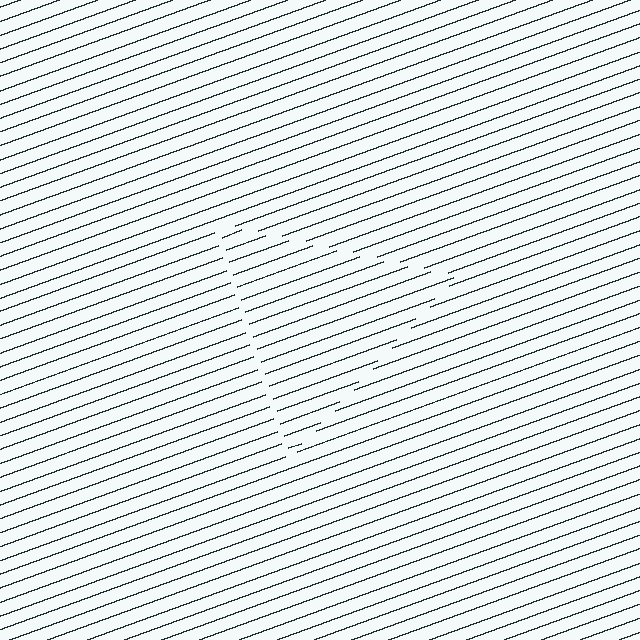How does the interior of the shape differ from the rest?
The interior of the shape contains the same grating, shifted by half a period — the contour is defined by the phase discontinuity where line-ends from the inner and outer gratings abut.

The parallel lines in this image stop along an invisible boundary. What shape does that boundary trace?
An illusory triangle. The interior of the shape contains the same grating, shifted by half a period — the contour is defined by the phase discontinuity where line-ends from the inner and outer gratings abut.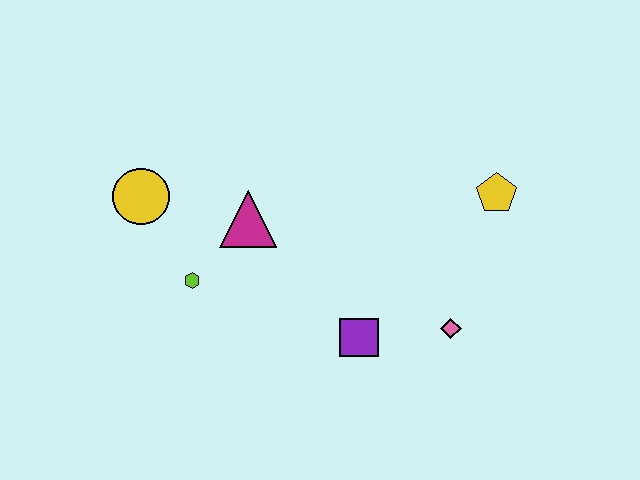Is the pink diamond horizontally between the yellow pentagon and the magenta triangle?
Yes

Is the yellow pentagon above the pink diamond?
Yes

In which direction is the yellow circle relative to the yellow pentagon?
The yellow circle is to the left of the yellow pentagon.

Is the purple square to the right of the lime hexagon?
Yes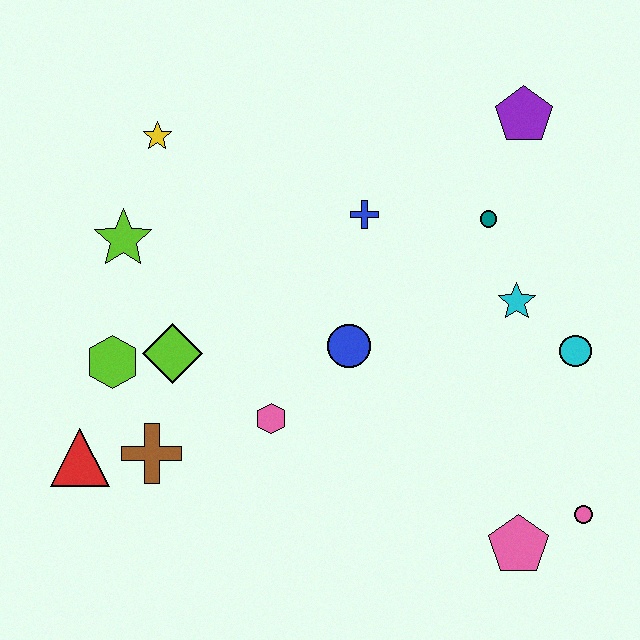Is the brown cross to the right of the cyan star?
No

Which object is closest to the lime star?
The yellow star is closest to the lime star.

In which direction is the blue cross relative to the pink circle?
The blue cross is above the pink circle.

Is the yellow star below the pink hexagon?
No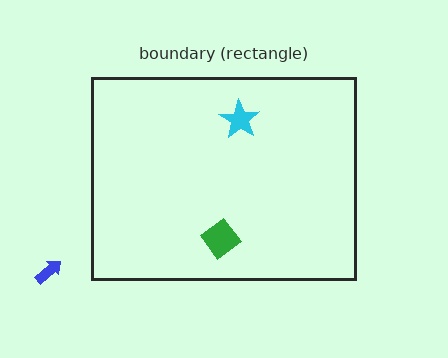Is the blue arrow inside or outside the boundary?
Outside.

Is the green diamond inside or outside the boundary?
Inside.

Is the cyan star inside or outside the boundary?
Inside.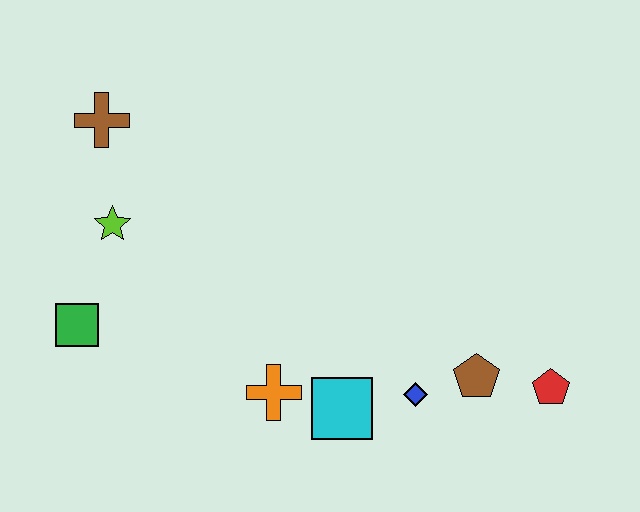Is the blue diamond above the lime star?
No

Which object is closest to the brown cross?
The lime star is closest to the brown cross.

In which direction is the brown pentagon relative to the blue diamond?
The brown pentagon is to the right of the blue diamond.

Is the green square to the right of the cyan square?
No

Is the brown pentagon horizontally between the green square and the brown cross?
No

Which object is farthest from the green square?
The red pentagon is farthest from the green square.